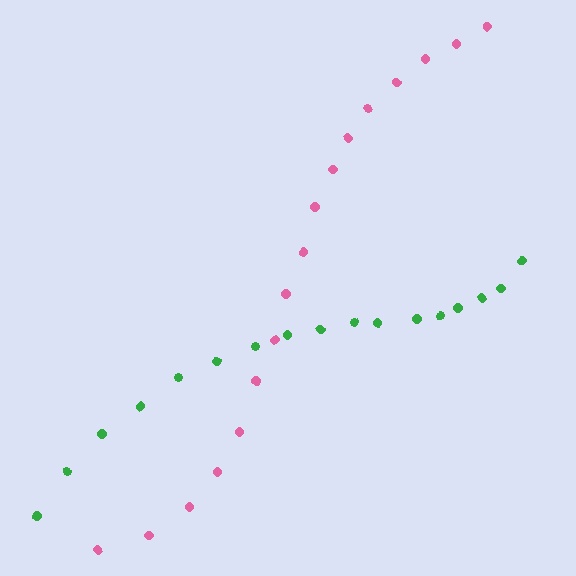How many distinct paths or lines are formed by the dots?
There are 2 distinct paths.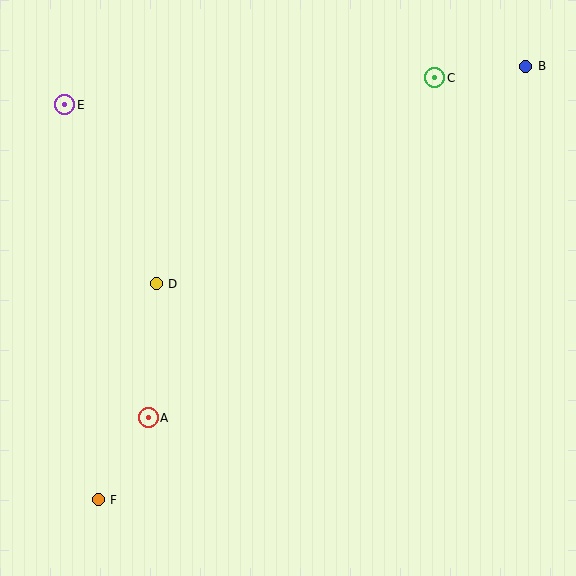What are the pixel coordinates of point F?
Point F is at (98, 500).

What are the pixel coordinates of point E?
Point E is at (65, 105).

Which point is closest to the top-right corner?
Point B is closest to the top-right corner.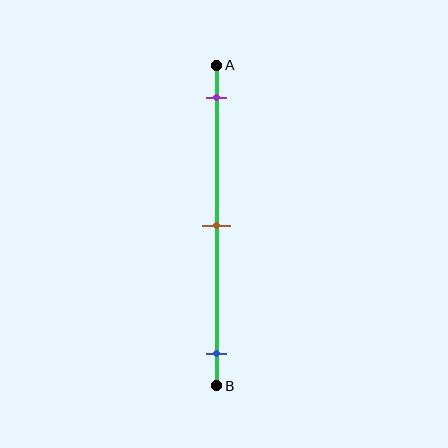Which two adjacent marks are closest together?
The purple and brown marks are the closest adjacent pair.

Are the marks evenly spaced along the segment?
Yes, the marks are approximately evenly spaced.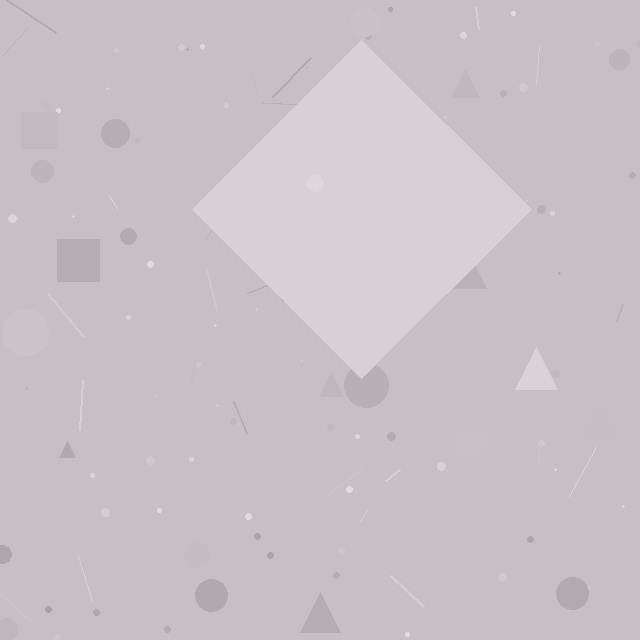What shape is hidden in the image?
A diamond is hidden in the image.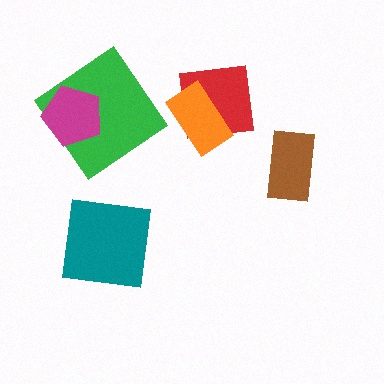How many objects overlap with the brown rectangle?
0 objects overlap with the brown rectangle.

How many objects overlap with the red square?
1 object overlaps with the red square.